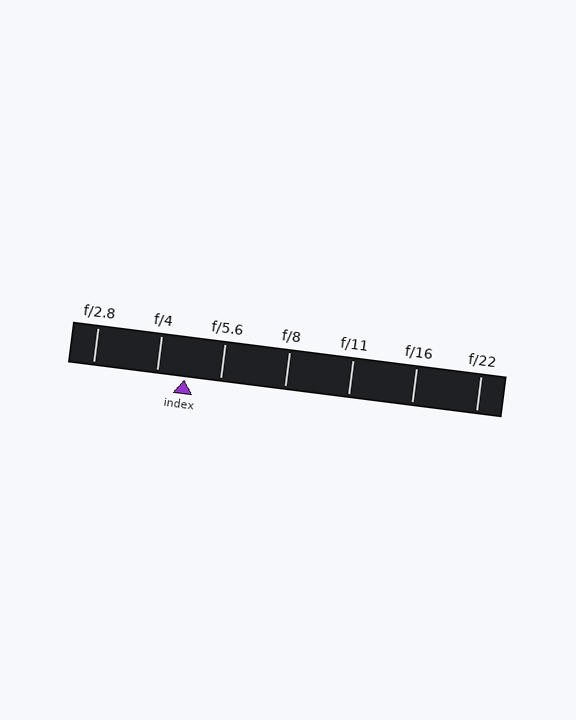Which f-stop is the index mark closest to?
The index mark is closest to f/4.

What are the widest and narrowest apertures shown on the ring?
The widest aperture shown is f/2.8 and the narrowest is f/22.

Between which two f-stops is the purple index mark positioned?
The index mark is between f/4 and f/5.6.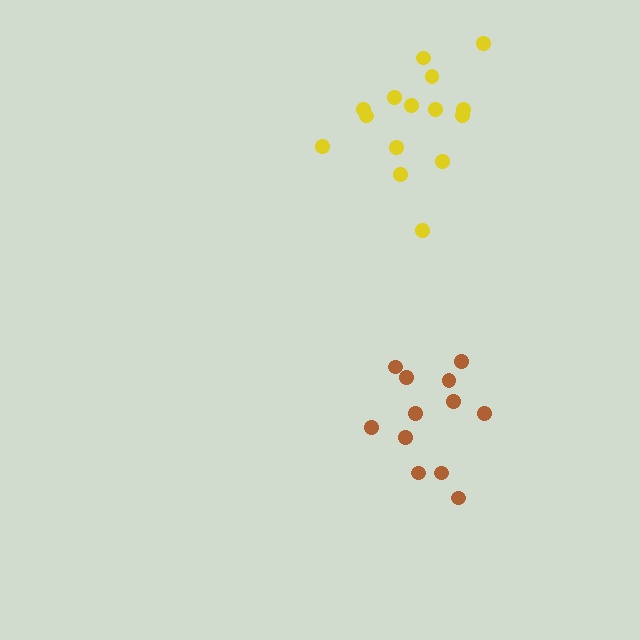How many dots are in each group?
Group 1: 12 dots, Group 2: 15 dots (27 total).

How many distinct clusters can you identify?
There are 2 distinct clusters.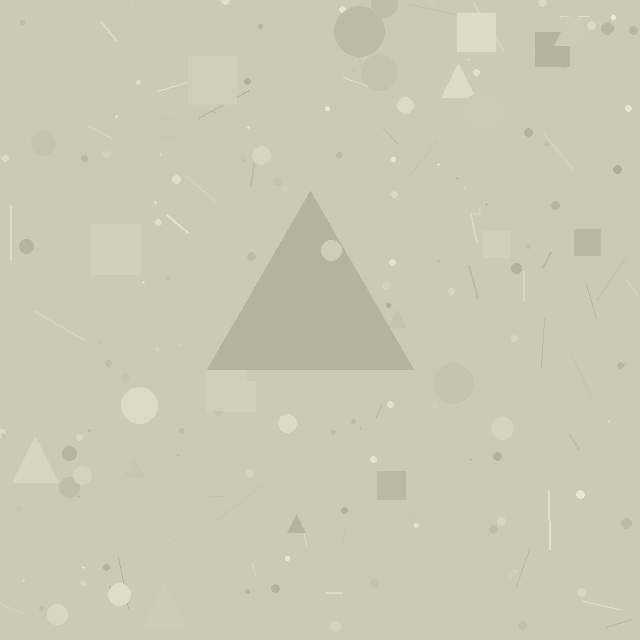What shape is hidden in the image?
A triangle is hidden in the image.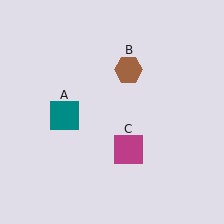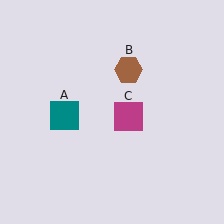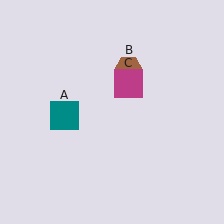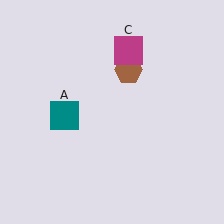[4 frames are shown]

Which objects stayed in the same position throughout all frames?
Teal square (object A) and brown hexagon (object B) remained stationary.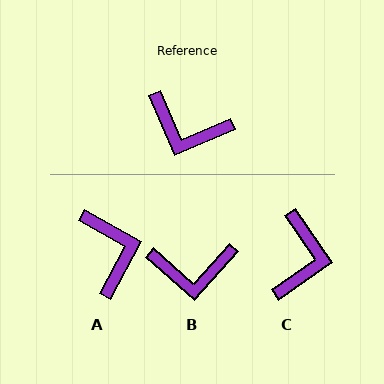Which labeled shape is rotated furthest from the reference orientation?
A, about 128 degrees away.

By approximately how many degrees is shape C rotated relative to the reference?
Approximately 101 degrees counter-clockwise.